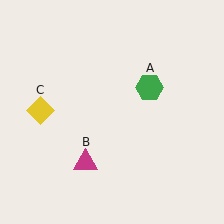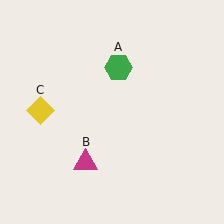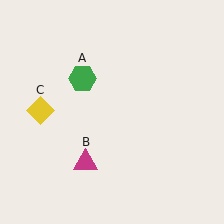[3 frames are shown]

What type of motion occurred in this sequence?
The green hexagon (object A) rotated counterclockwise around the center of the scene.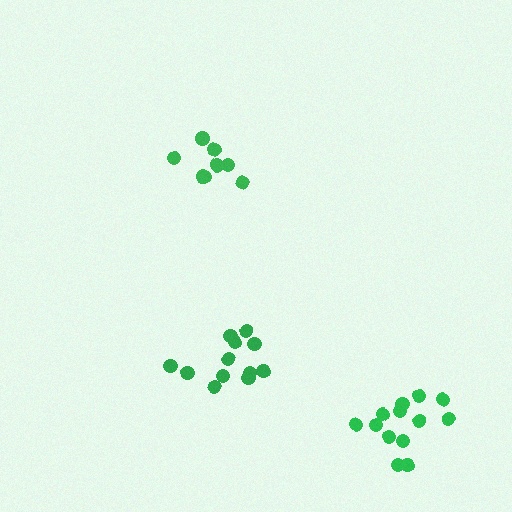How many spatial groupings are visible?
There are 3 spatial groupings.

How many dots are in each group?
Group 1: 12 dots, Group 2: 8 dots, Group 3: 13 dots (33 total).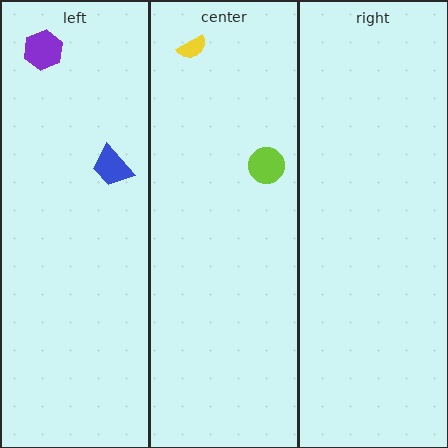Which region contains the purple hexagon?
The left region.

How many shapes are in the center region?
2.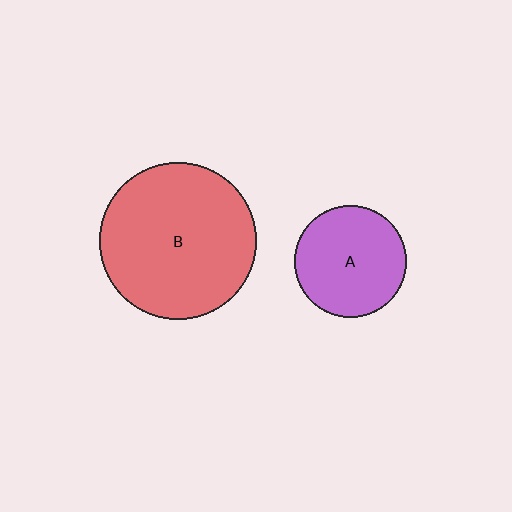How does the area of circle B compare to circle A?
Approximately 2.0 times.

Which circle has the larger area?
Circle B (red).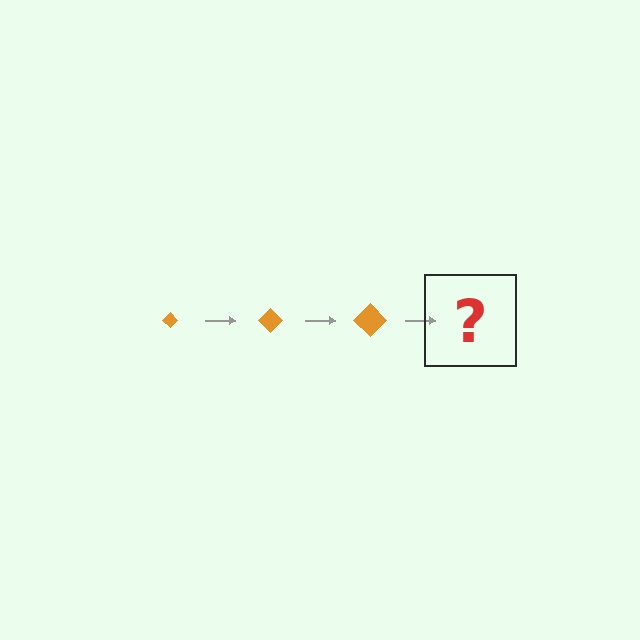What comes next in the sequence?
The next element should be an orange diamond, larger than the previous one.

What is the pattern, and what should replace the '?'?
The pattern is that the diamond gets progressively larger each step. The '?' should be an orange diamond, larger than the previous one.